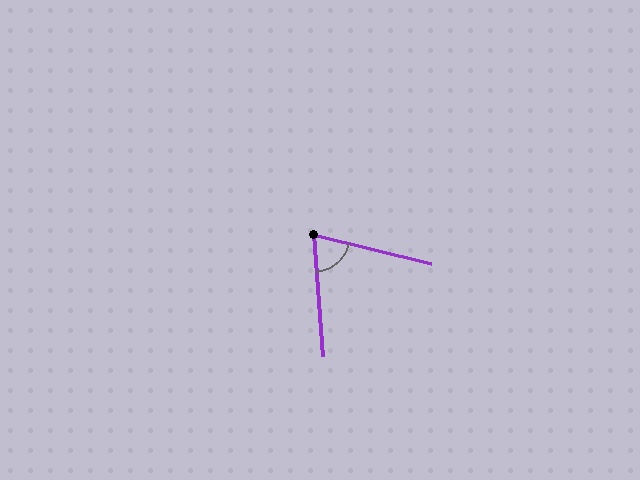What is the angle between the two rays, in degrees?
Approximately 72 degrees.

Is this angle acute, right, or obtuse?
It is acute.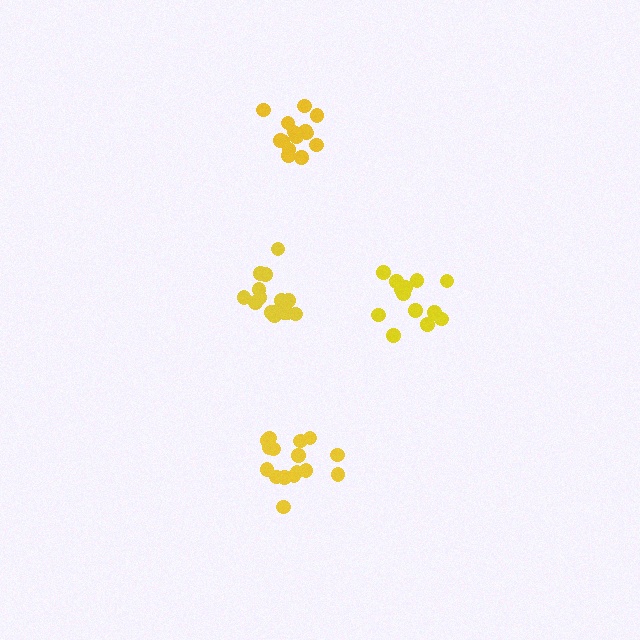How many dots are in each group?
Group 1: 13 dots, Group 2: 14 dots, Group 3: 15 dots, Group 4: 16 dots (58 total).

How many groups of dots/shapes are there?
There are 4 groups.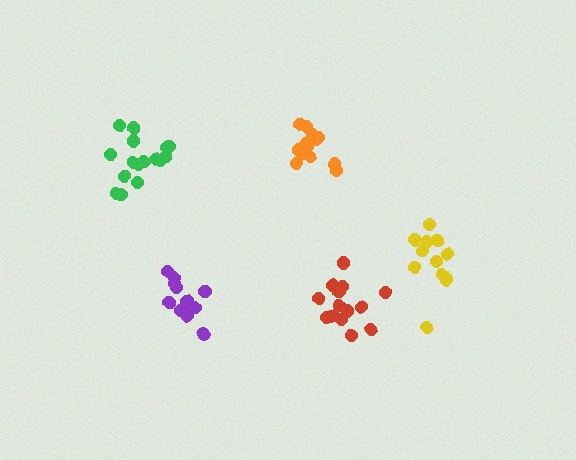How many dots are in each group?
Group 1: 11 dots, Group 2: 12 dots, Group 3: 16 dots, Group 4: 15 dots, Group 5: 14 dots (68 total).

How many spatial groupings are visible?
There are 5 spatial groupings.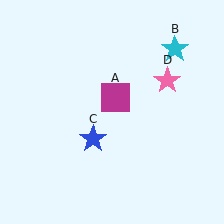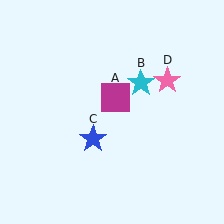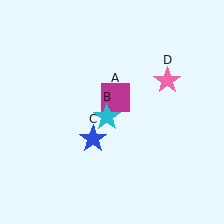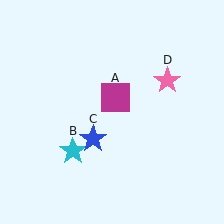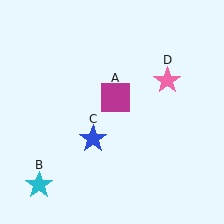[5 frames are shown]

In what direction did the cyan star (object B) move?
The cyan star (object B) moved down and to the left.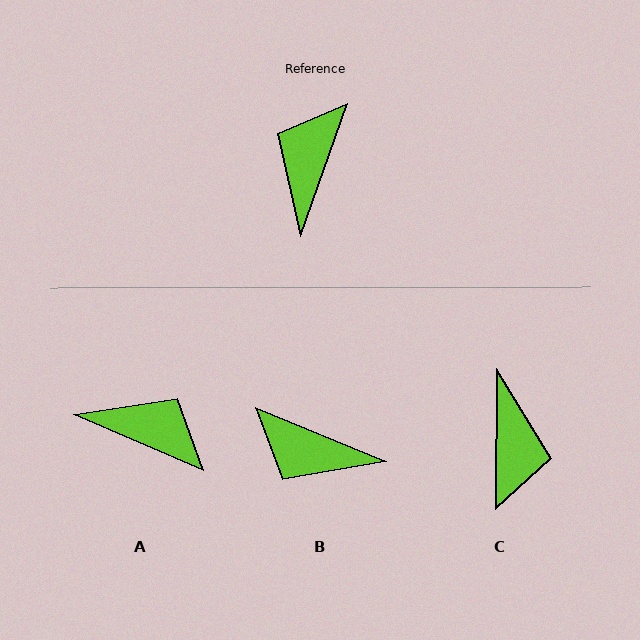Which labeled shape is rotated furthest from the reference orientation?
C, about 161 degrees away.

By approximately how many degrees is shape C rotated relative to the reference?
Approximately 161 degrees clockwise.